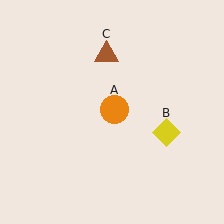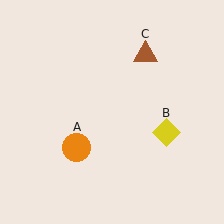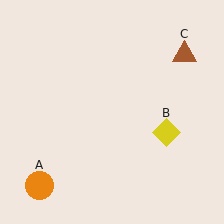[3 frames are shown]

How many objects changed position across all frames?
2 objects changed position: orange circle (object A), brown triangle (object C).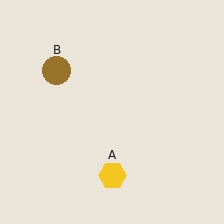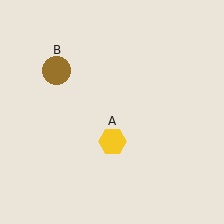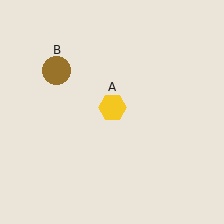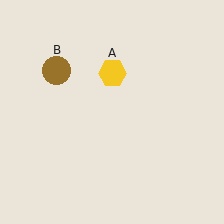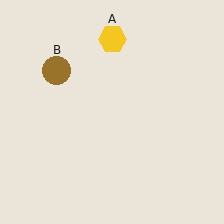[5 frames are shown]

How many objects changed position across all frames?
1 object changed position: yellow hexagon (object A).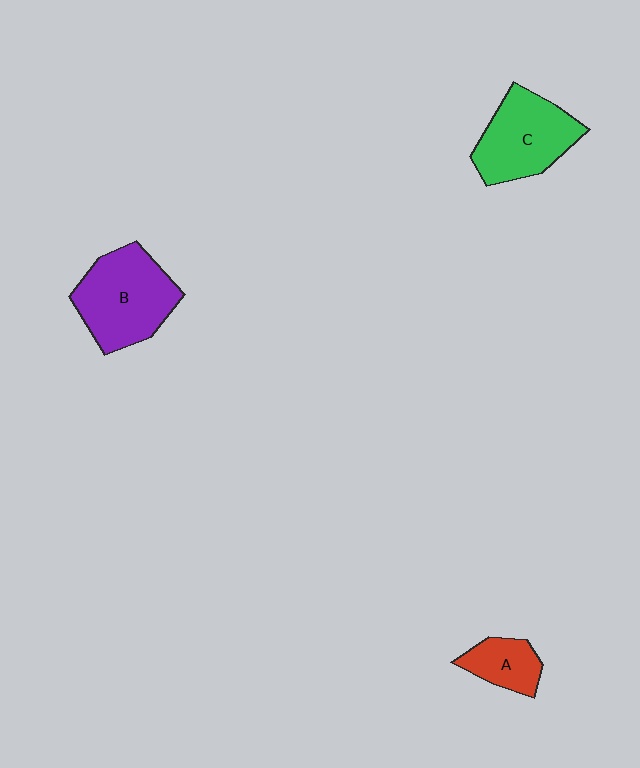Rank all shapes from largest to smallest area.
From largest to smallest: B (purple), C (green), A (red).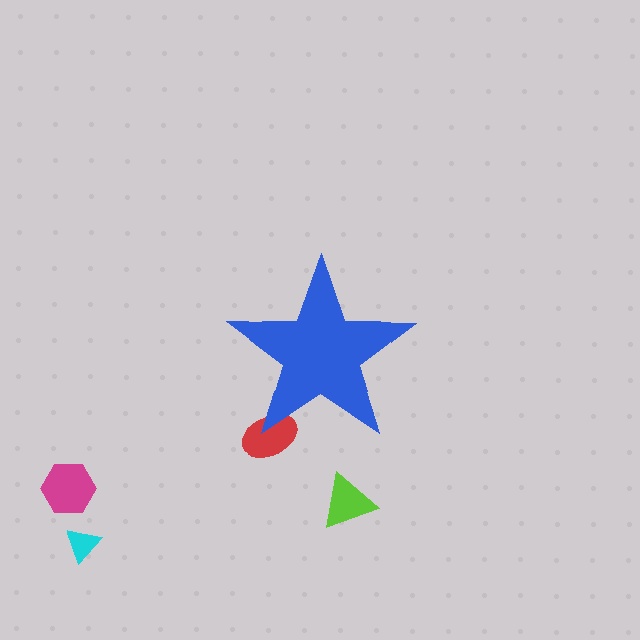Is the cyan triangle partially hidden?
No, the cyan triangle is fully visible.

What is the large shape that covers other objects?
A blue star.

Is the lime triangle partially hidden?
No, the lime triangle is fully visible.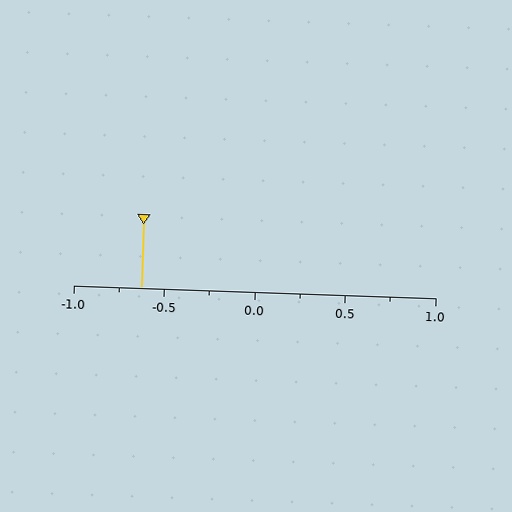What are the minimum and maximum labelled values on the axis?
The axis runs from -1.0 to 1.0.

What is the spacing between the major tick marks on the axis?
The major ticks are spaced 0.5 apart.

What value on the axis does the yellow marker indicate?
The marker indicates approximately -0.62.